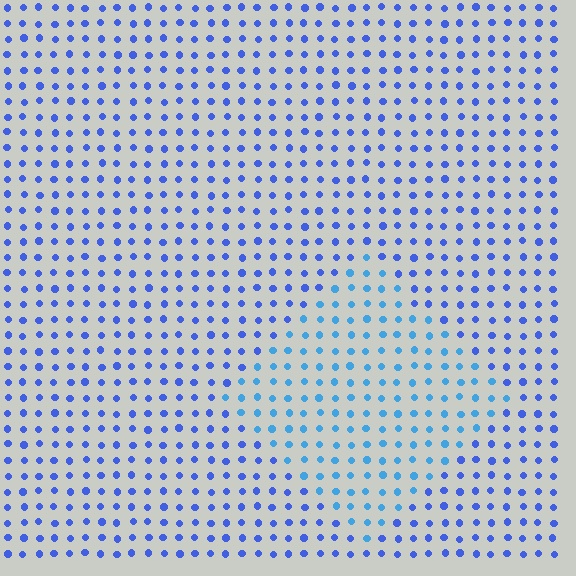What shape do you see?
I see a diamond.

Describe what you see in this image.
The image is filled with small blue elements in a uniform arrangement. A diamond-shaped region is visible where the elements are tinted to a slightly different hue, forming a subtle color boundary.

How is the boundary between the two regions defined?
The boundary is defined purely by a slight shift in hue (about 26 degrees). Spacing, size, and orientation are identical on both sides.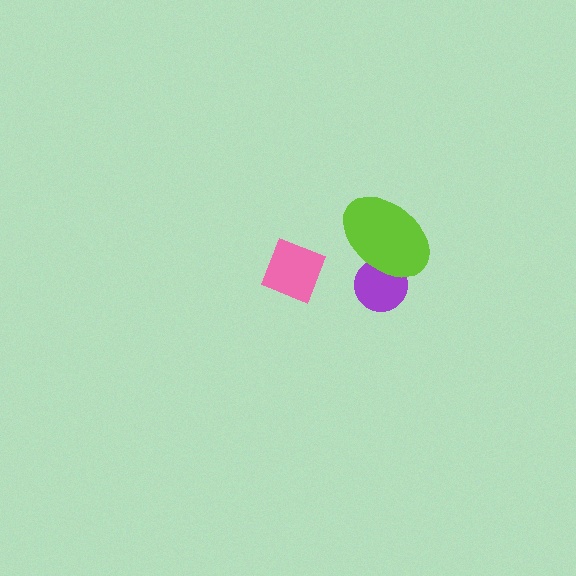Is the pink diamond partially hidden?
No, no other shape covers it.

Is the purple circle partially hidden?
Yes, it is partially covered by another shape.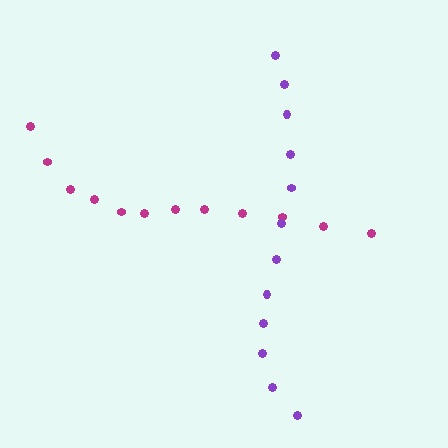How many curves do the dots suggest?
There are 2 distinct paths.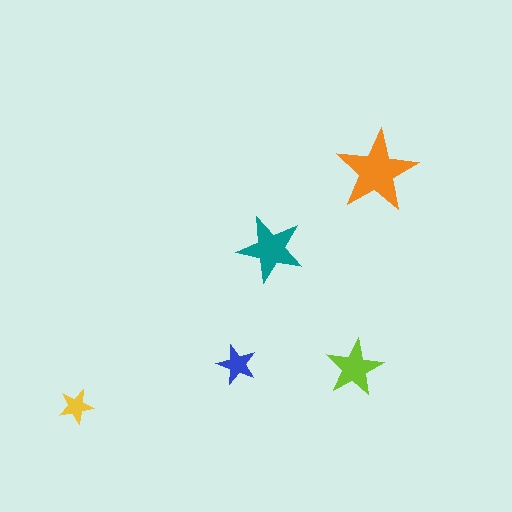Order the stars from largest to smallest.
the orange one, the teal one, the lime one, the blue one, the yellow one.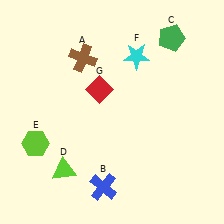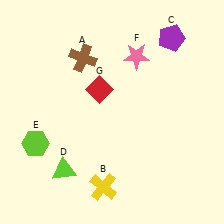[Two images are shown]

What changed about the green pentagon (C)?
In Image 1, C is green. In Image 2, it changed to purple.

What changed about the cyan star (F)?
In Image 1, F is cyan. In Image 2, it changed to pink.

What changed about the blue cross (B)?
In Image 1, B is blue. In Image 2, it changed to yellow.